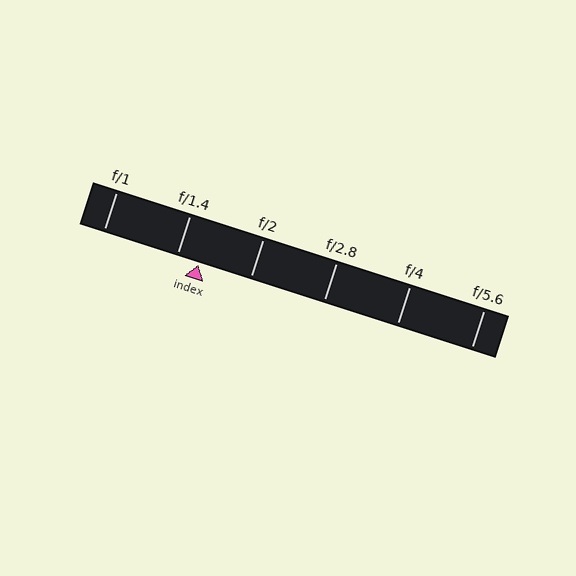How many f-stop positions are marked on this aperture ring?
There are 6 f-stop positions marked.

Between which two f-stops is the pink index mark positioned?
The index mark is between f/1.4 and f/2.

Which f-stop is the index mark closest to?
The index mark is closest to f/1.4.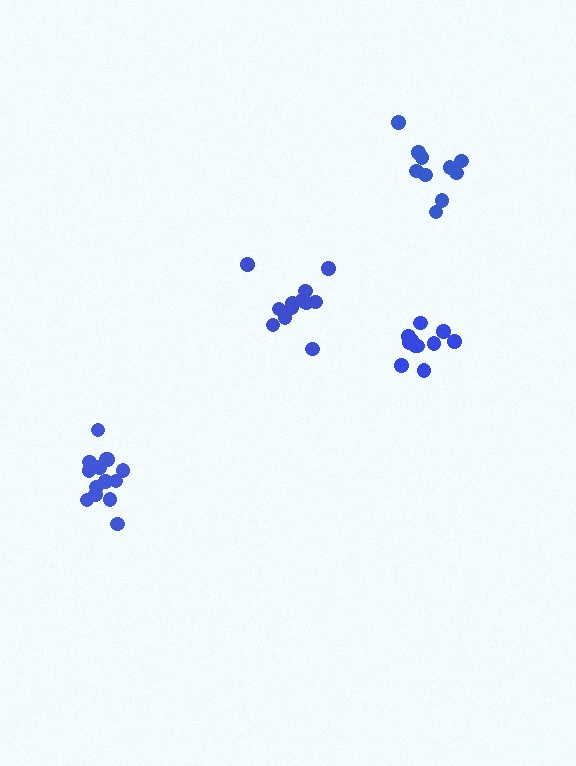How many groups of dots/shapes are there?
There are 4 groups.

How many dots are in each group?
Group 1: 10 dots, Group 2: 12 dots, Group 3: 11 dots, Group 4: 14 dots (47 total).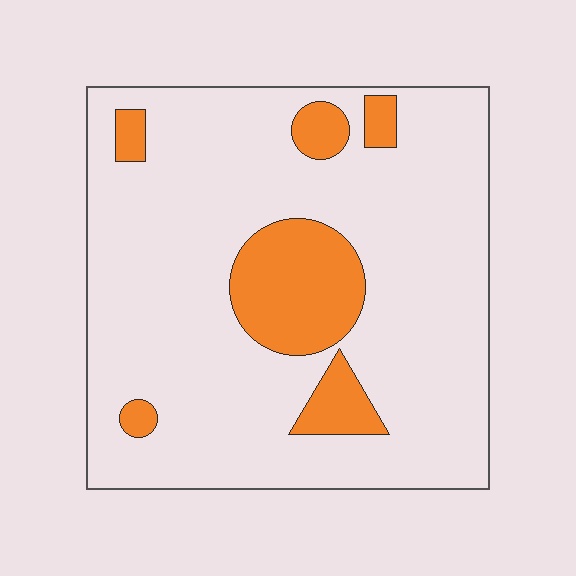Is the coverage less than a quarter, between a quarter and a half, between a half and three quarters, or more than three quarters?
Less than a quarter.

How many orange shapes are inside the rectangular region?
6.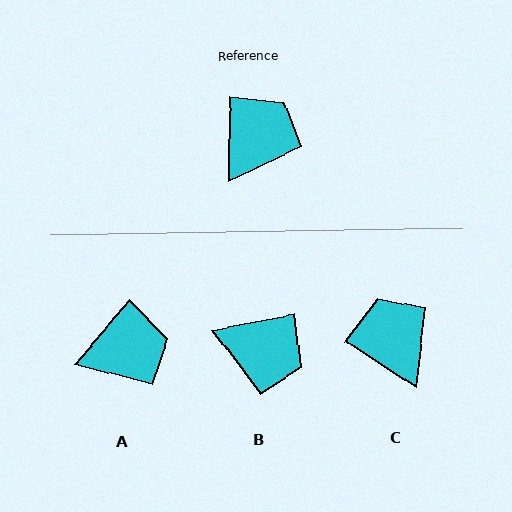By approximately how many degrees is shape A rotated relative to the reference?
Approximately 39 degrees clockwise.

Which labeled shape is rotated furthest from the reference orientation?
B, about 78 degrees away.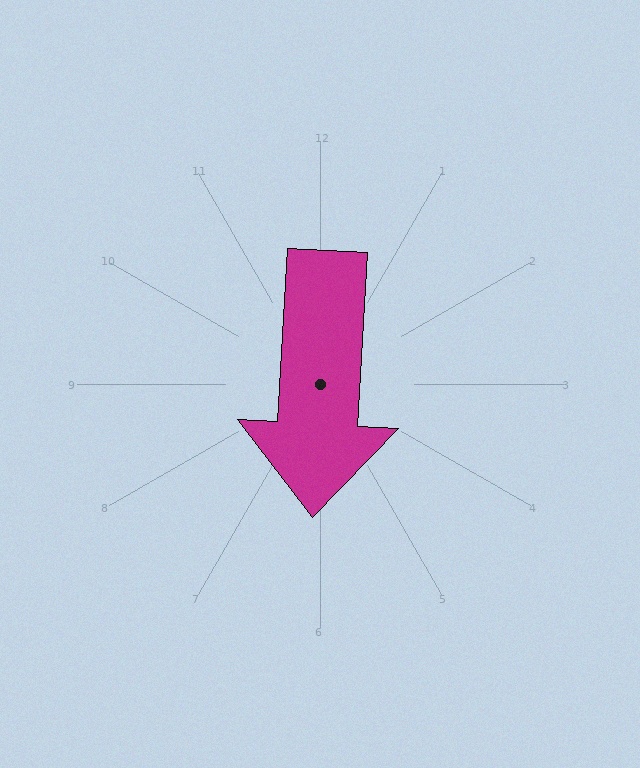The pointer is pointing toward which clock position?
Roughly 6 o'clock.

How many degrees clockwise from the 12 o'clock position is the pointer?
Approximately 183 degrees.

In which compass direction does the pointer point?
South.